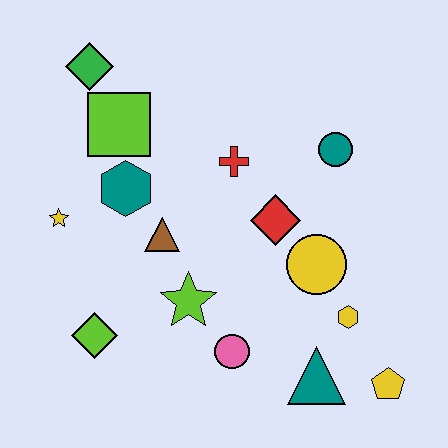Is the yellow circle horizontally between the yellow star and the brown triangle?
No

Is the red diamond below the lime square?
Yes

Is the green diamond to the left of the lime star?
Yes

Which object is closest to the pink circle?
The lime star is closest to the pink circle.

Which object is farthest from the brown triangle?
The yellow pentagon is farthest from the brown triangle.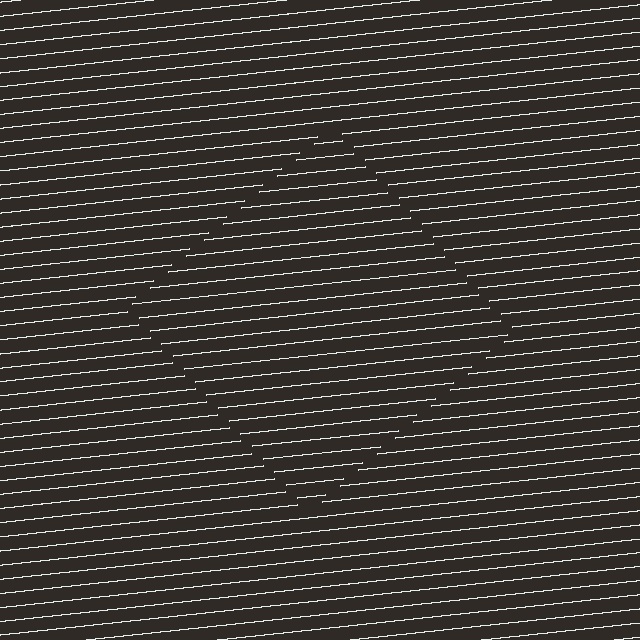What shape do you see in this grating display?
An illusory square. The interior of the shape contains the same grating, shifted by half a period — the contour is defined by the phase discontinuity where line-ends from the inner and outer gratings abut.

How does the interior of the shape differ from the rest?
The interior of the shape contains the same grating, shifted by half a period — the contour is defined by the phase discontinuity where line-ends from the inner and outer gratings abut.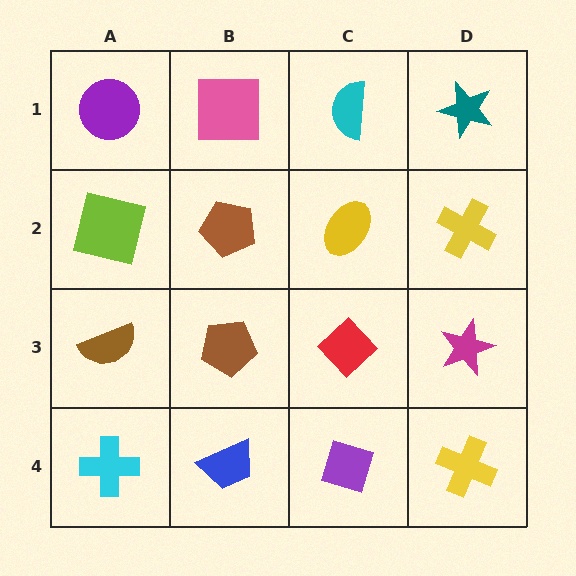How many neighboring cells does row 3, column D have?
3.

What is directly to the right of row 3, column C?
A magenta star.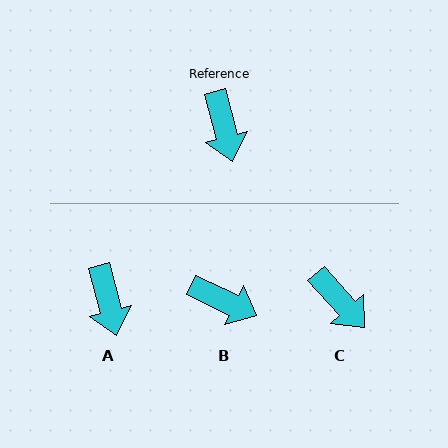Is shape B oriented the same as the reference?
No, it is off by about 51 degrees.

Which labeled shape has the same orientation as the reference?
A.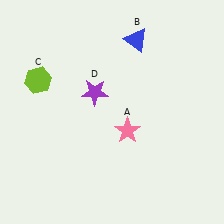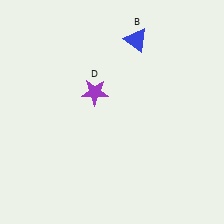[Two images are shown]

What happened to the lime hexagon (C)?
The lime hexagon (C) was removed in Image 2. It was in the top-left area of Image 1.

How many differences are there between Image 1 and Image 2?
There are 2 differences between the two images.